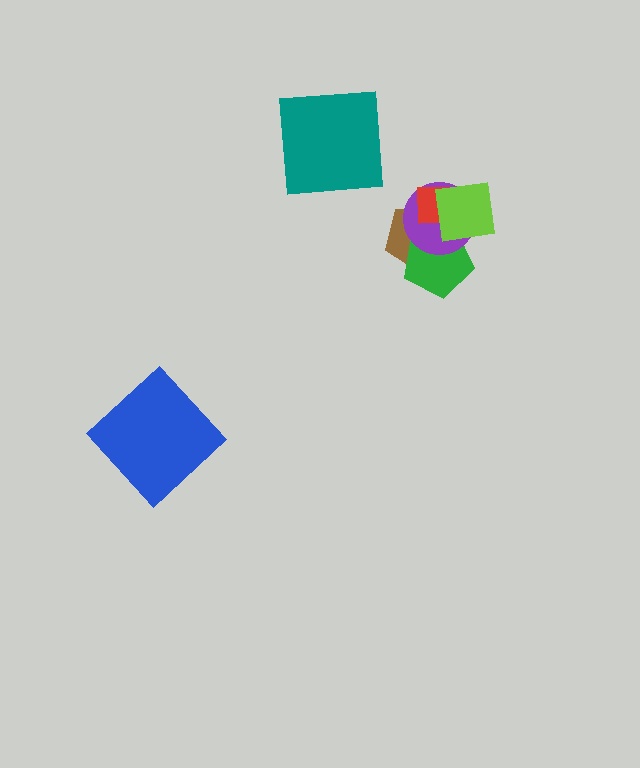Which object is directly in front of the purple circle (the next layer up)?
The red square is directly in front of the purple circle.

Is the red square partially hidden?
Yes, it is partially covered by another shape.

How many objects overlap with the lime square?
4 objects overlap with the lime square.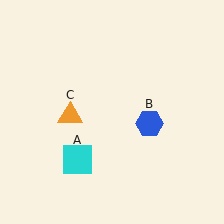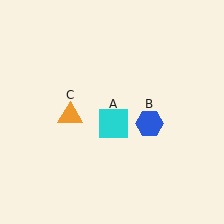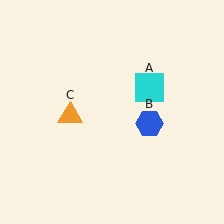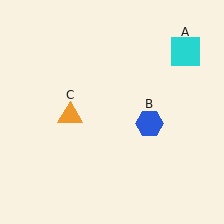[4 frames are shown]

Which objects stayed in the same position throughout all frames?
Blue hexagon (object B) and orange triangle (object C) remained stationary.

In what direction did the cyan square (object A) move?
The cyan square (object A) moved up and to the right.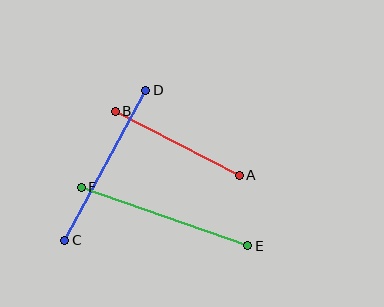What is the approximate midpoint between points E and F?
The midpoint is at approximately (165, 217) pixels.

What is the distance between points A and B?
The distance is approximately 139 pixels.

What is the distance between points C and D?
The distance is approximately 170 pixels.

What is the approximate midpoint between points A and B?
The midpoint is at approximately (177, 143) pixels.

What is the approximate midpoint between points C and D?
The midpoint is at approximately (105, 165) pixels.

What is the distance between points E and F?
The distance is approximately 177 pixels.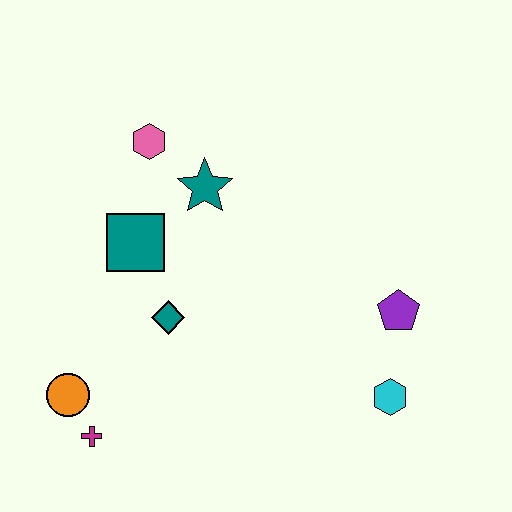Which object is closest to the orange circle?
The magenta cross is closest to the orange circle.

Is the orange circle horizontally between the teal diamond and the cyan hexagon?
No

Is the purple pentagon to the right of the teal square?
Yes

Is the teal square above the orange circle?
Yes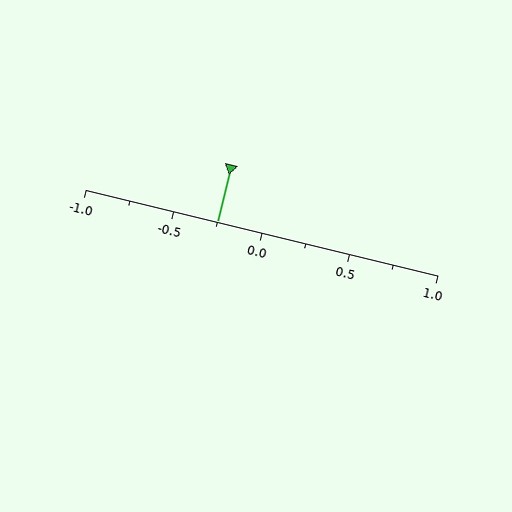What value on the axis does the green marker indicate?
The marker indicates approximately -0.25.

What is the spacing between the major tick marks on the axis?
The major ticks are spaced 0.5 apart.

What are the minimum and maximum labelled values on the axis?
The axis runs from -1.0 to 1.0.